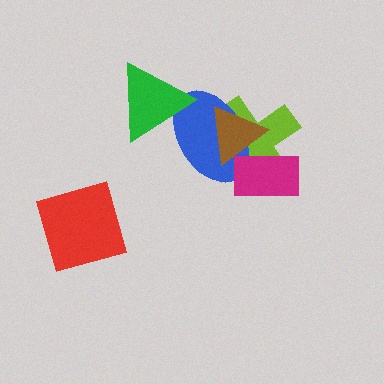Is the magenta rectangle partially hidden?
Yes, it is partially covered by another shape.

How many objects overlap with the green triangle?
1 object overlaps with the green triangle.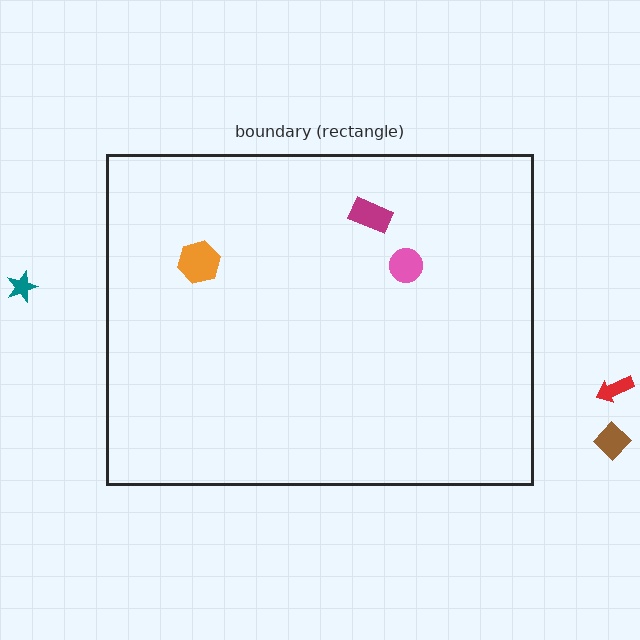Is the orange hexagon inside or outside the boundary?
Inside.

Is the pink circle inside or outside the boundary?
Inside.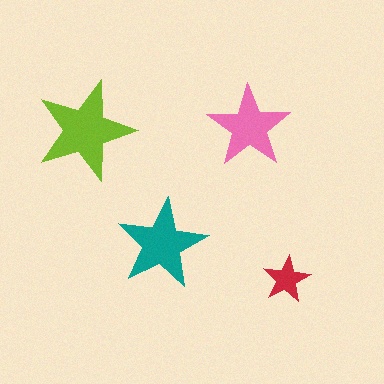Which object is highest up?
The pink star is topmost.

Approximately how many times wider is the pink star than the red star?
About 2 times wider.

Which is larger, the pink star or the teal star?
The teal one.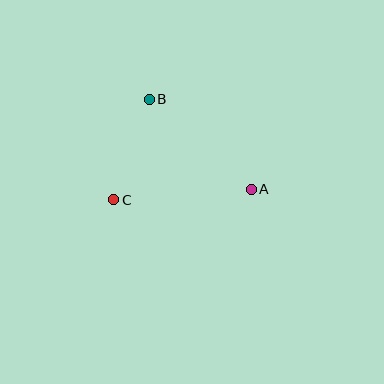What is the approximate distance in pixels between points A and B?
The distance between A and B is approximately 136 pixels.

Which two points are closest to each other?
Points B and C are closest to each other.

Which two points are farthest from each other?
Points A and C are farthest from each other.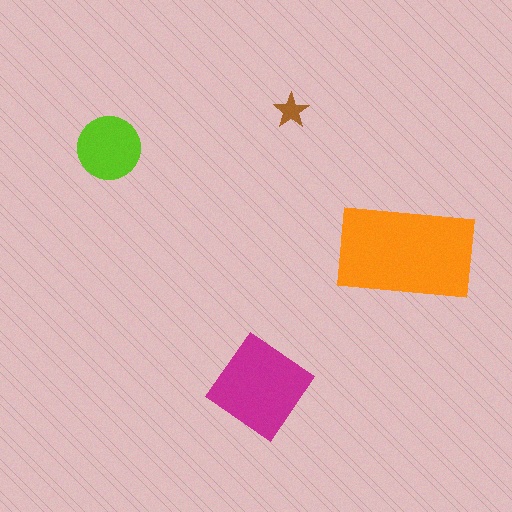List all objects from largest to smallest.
The orange rectangle, the magenta diamond, the lime circle, the brown star.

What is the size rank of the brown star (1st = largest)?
4th.